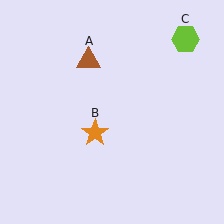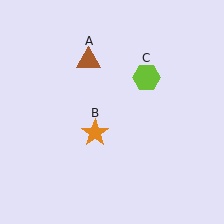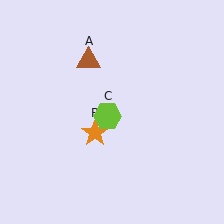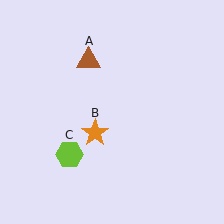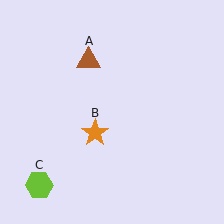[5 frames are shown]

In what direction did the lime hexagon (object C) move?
The lime hexagon (object C) moved down and to the left.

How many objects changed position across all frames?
1 object changed position: lime hexagon (object C).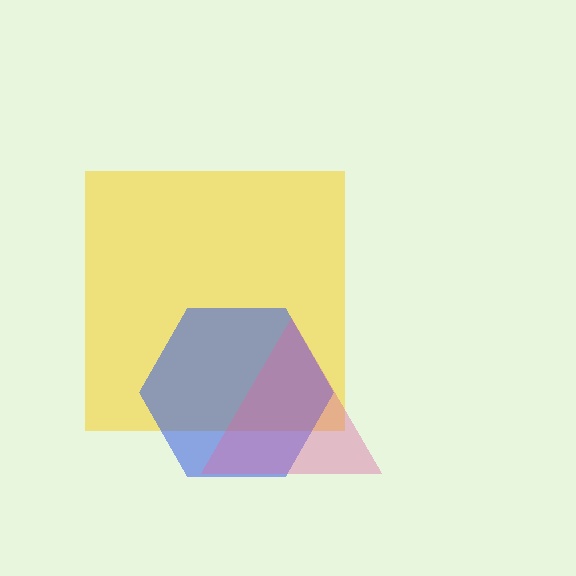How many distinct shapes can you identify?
There are 3 distinct shapes: a yellow square, a blue hexagon, a pink triangle.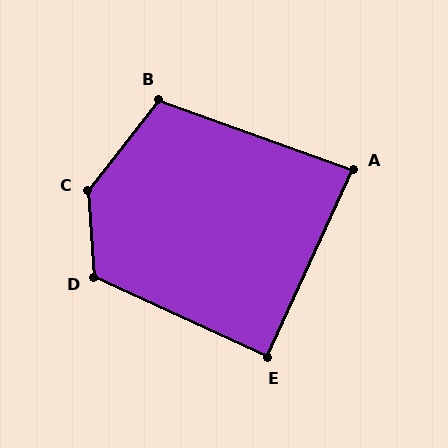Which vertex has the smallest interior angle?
A, at approximately 85 degrees.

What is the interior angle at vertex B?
Approximately 108 degrees (obtuse).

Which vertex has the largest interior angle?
C, at approximately 138 degrees.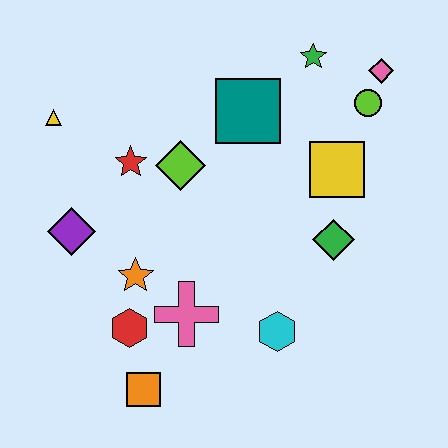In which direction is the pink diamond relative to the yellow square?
The pink diamond is above the yellow square.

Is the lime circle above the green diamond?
Yes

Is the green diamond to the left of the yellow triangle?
No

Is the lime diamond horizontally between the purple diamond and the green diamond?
Yes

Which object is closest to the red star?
The lime diamond is closest to the red star.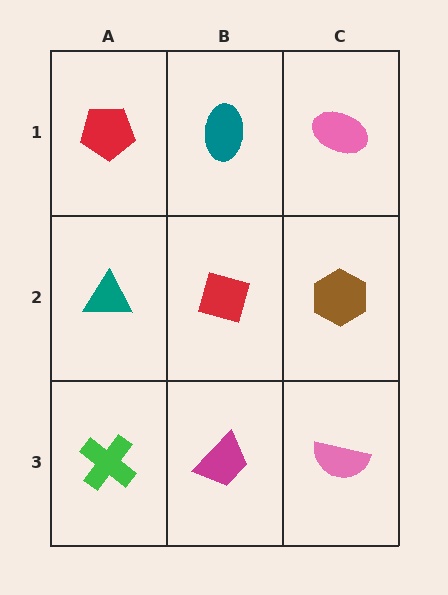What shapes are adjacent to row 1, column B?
A red diamond (row 2, column B), a red pentagon (row 1, column A), a pink ellipse (row 1, column C).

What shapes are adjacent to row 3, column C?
A brown hexagon (row 2, column C), a magenta trapezoid (row 3, column B).